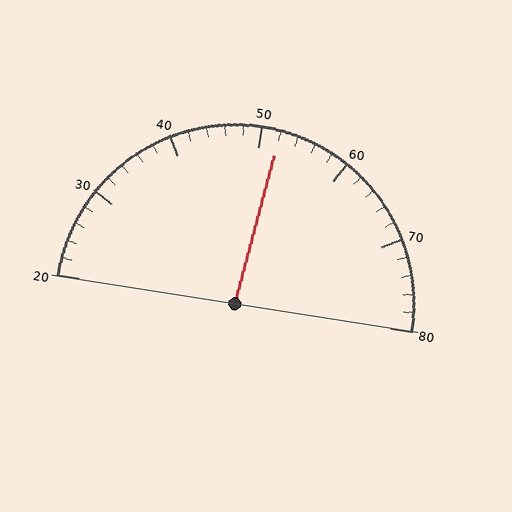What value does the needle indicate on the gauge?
The needle indicates approximately 52.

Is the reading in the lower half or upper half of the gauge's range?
The reading is in the upper half of the range (20 to 80).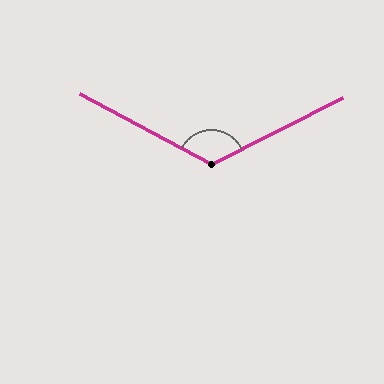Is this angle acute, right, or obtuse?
It is obtuse.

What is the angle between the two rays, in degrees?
Approximately 125 degrees.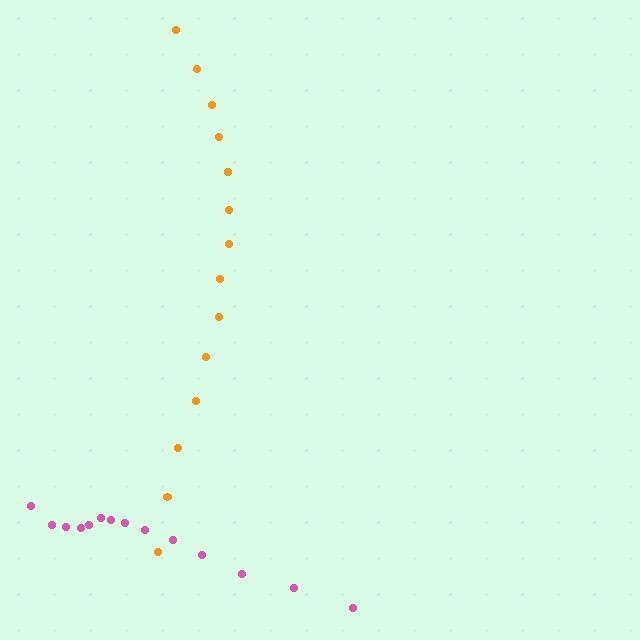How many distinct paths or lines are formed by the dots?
There are 2 distinct paths.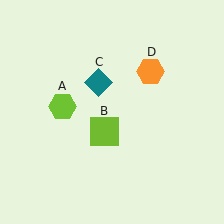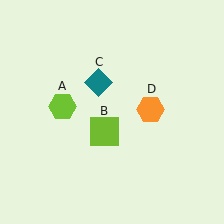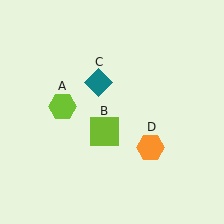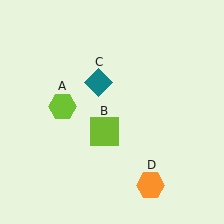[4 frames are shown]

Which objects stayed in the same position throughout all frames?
Lime hexagon (object A) and lime square (object B) and teal diamond (object C) remained stationary.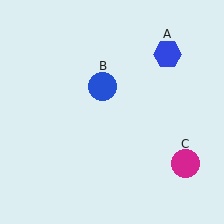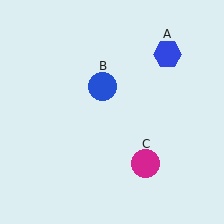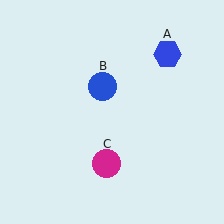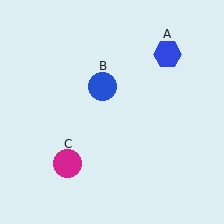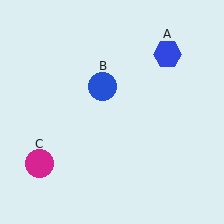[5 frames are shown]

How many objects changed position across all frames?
1 object changed position: magenta circle (object C).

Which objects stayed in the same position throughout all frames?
Blue hexagon (object A) and blue circle (object B) remained stationary.